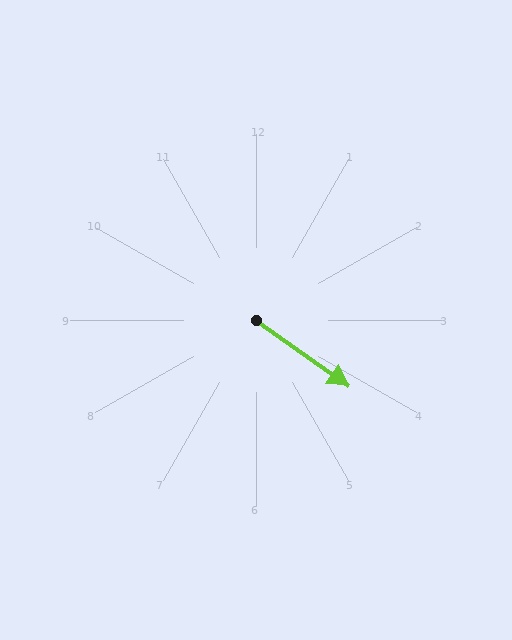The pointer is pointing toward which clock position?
Roughly 4 o'clock.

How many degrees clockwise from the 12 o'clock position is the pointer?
Approximately 125 degrees.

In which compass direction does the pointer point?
Southeast.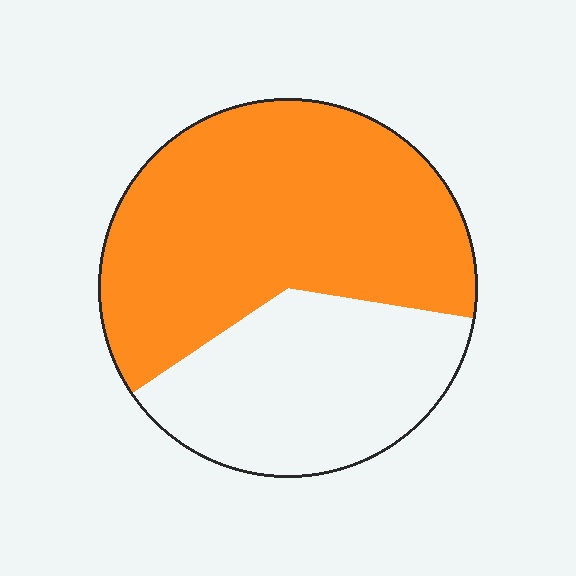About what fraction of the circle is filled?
About five eighths (5/8).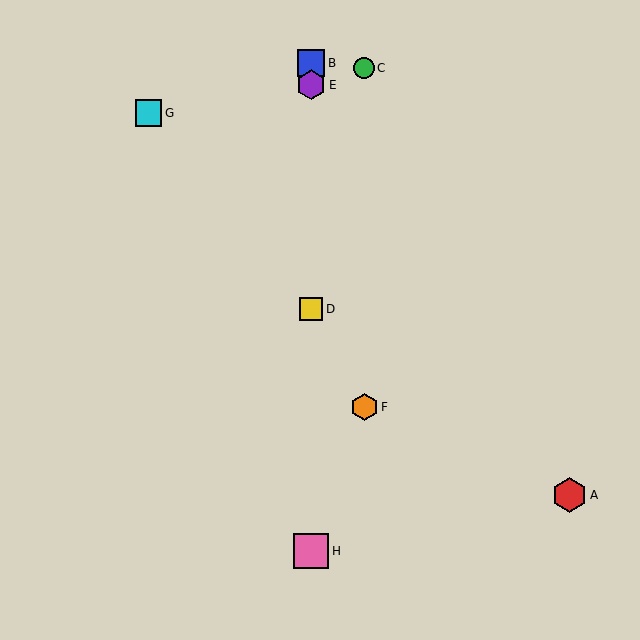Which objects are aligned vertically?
Objects B, D, E, H are aligned vertically.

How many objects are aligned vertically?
4 objects (B, D, E, H) are aligned vertically.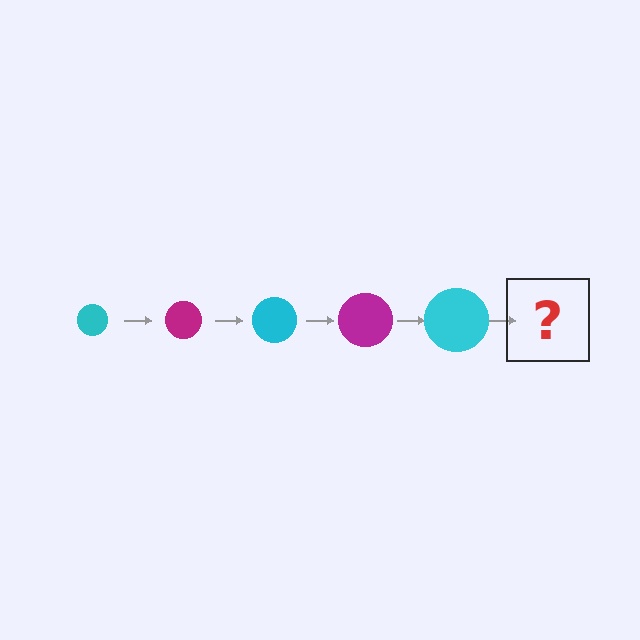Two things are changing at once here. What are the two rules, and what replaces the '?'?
The two rules are that the circle grows larger each step and the color cycles through cyan and magenta. The '?' should be a magenta circle, larger than the previous one.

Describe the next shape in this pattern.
It should be a magenta circle, larger than the previous one.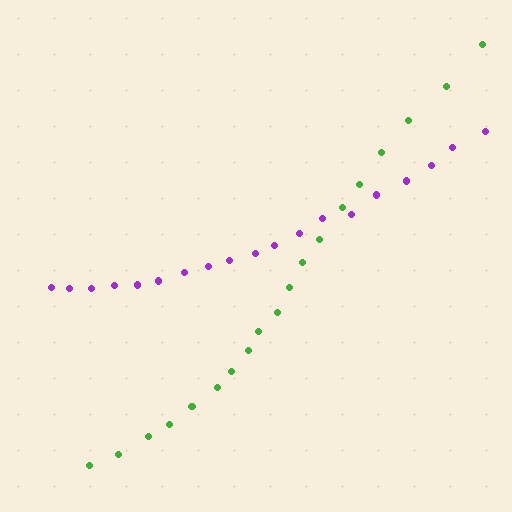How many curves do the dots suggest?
There are 2 distinct paths.